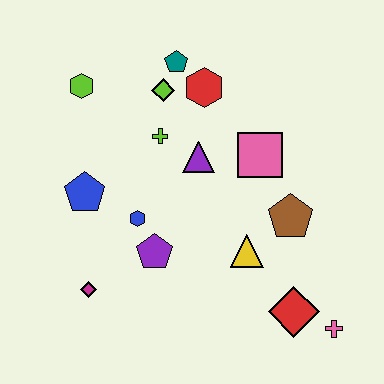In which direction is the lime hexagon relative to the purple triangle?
The lime hexagon is to the left of the purple triangle.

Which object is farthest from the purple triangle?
The pink cross is farthest from the purple triangle.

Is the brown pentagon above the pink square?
No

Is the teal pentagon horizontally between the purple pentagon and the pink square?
Yes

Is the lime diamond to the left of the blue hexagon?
No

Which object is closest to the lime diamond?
The teal pentagon is closest to the lime diamond.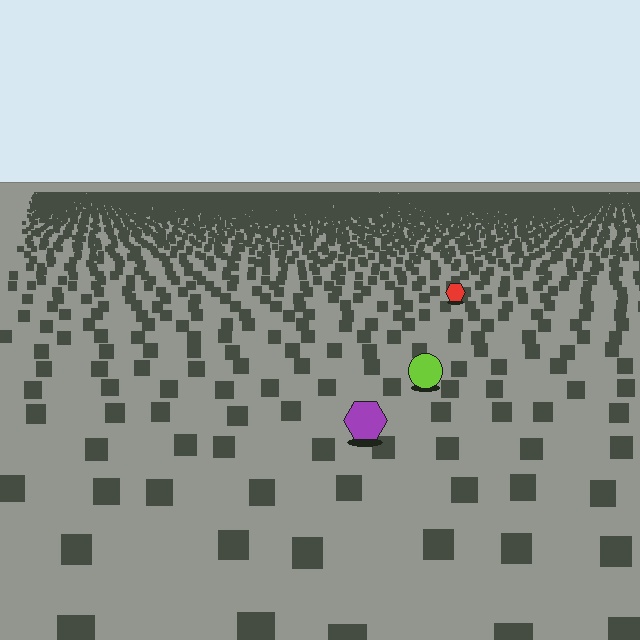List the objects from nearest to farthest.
From nearest to farthest: the purple hexagon, the lime circle, the red hexagon.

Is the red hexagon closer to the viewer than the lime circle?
No. The lime circle is closer — you can tell from the texture gradient: the ground texture is coarser near it.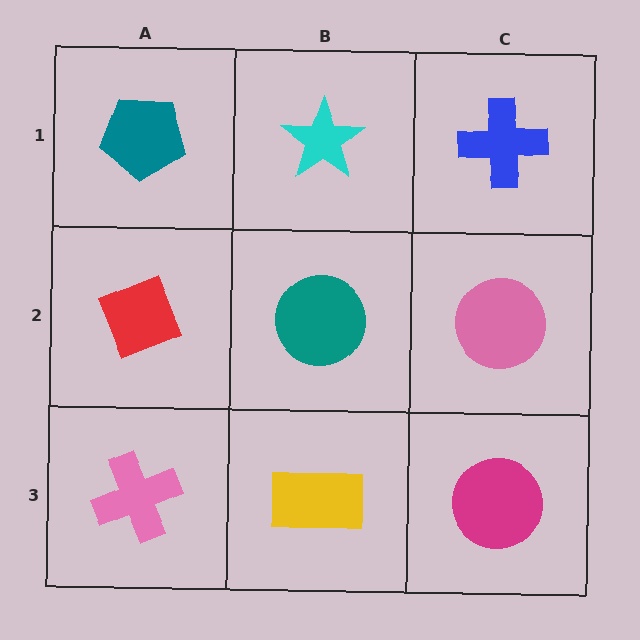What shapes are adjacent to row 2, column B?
A cyan star (row 1, column B), a yellow rectangle (row 3, column B), a red diamond (row 2, column A), a pink circle (row 2, column C).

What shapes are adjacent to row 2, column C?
A blue cross (row 1, column C), a magenta circle (row 3, column C), a teal circle (row 2, column B).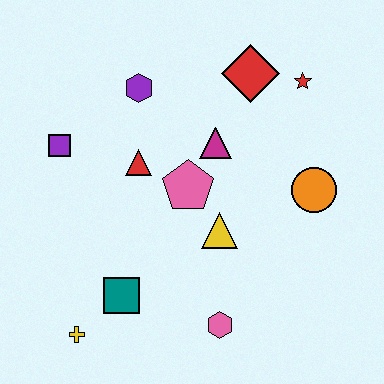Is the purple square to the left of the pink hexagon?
Yes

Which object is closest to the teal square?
The yellow cross is closest to the teal square.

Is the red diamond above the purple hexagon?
Yes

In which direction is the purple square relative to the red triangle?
The purple square is to the left of the red triangle.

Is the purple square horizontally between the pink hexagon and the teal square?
No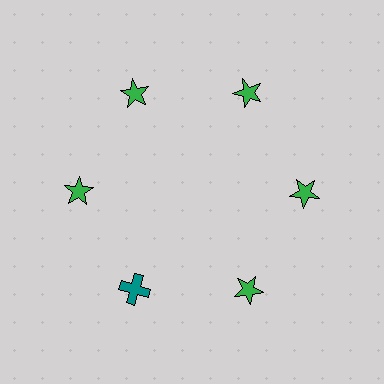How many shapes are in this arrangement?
There are 6 shapes arranged in a ring pattern.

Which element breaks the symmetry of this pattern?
The teal cross at roughly the 7 o'clock position breaks the symmetry. All other shapes are green stars.